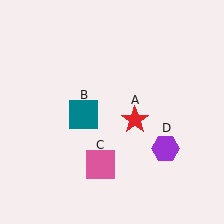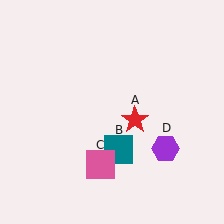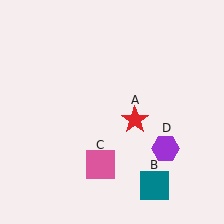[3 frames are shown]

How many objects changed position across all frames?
1 object changed position: teal square (object B).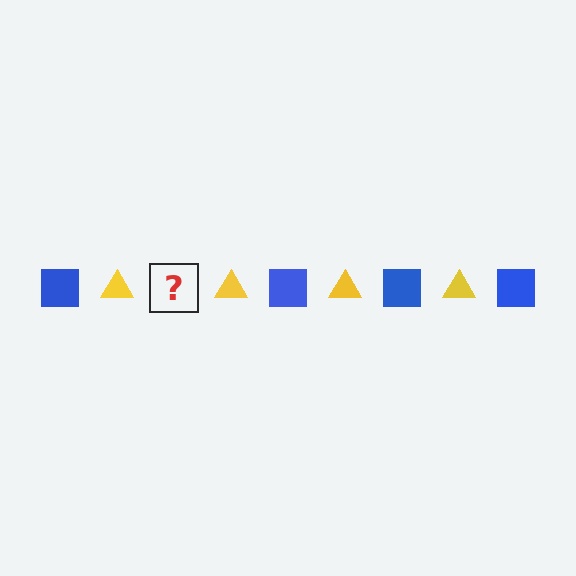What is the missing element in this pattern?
The missing element is a blue square.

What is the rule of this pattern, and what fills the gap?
The rule is that the pattern alternates between blue square and yellow triangle. The gap should be filled with a blue square.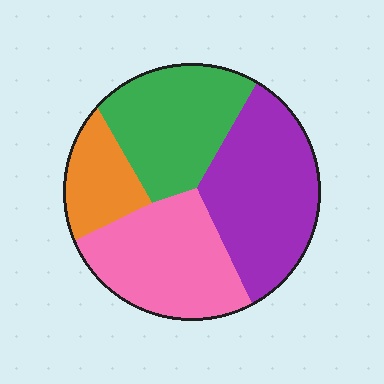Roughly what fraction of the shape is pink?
Pink covers roughly 30% of the shape.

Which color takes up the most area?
Purple, at roughly 35%.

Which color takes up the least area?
Orange, at roughly 15%.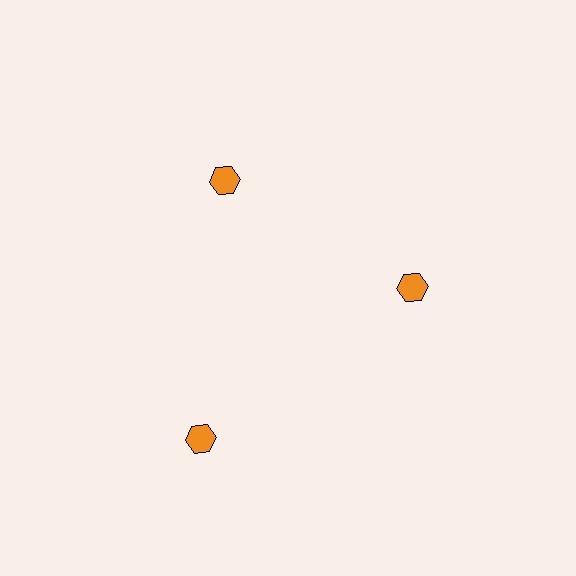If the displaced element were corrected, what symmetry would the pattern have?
It would have 3-fold rotational symmetry — the pattern would map onto itself every 120 degrees.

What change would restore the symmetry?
The symmetry would be restored by moving it inward, back onto the ring so that all 3 hexagons sit at equal angles and equal distance from the center.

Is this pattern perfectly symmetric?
No. The 3 orange hexagons are arranged in a ring, but one element near the 7 o'clock position is pushed outward from the center, breaking the 3-fold rotational symmetry.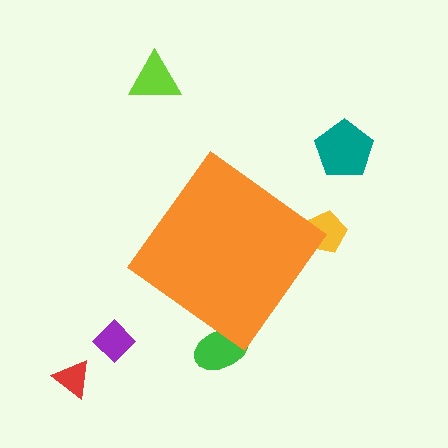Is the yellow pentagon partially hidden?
Yes, the yellow pentagon is partially hidden behind the orange diamond.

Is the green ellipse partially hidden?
Yes, the green ellipse is partially hidden behind the orange diamond.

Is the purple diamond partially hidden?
No, the purple diamond is fully visible.